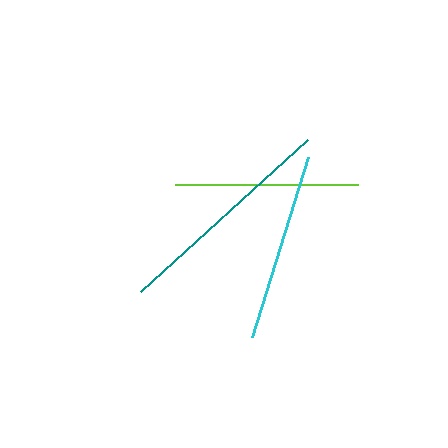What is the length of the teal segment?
The teal segment is approximately 226 pixels long.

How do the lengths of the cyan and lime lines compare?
The cyan and lime lines are approximately the same length.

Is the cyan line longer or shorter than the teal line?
The teal line is longer than the cyan line.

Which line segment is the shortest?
The lime line is the shortest at approximately 183 pixels.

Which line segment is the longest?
The teal line is the longest at approximately 226 pixels.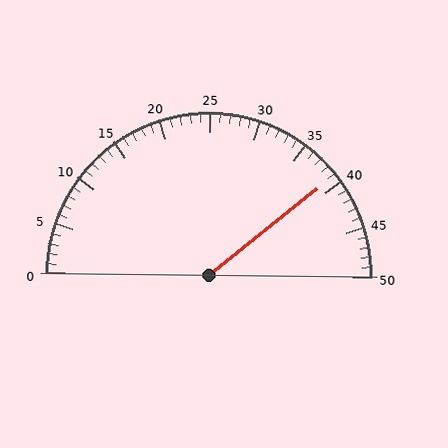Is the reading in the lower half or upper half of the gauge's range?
The reading is in the upper half of the range (0 to 50).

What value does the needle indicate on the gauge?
The needle indicates approximately 39.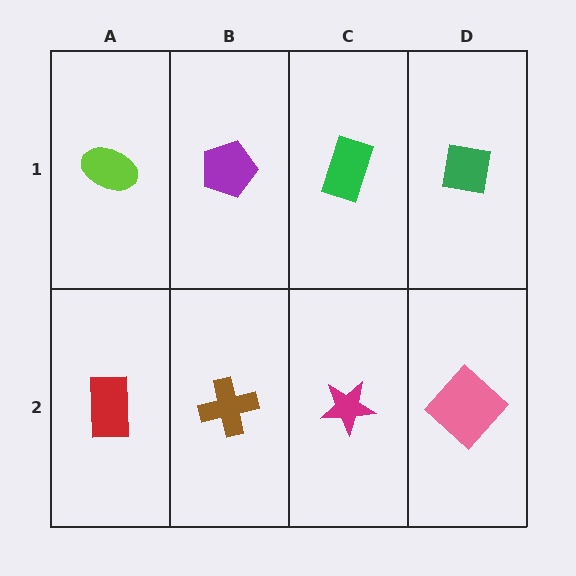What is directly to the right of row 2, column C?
A pink diamond.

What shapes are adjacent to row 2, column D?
A green square (row 1, column D), a magenta star (row 2, column C).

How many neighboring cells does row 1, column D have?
2.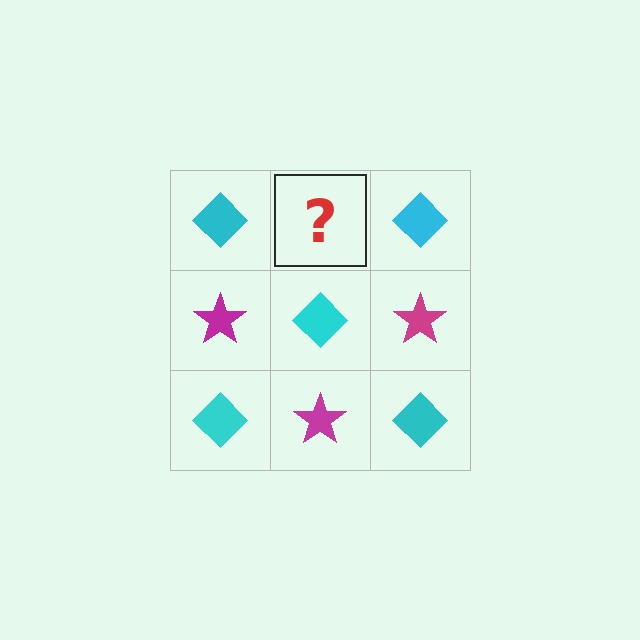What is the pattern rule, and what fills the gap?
The rule is that it alternates cyan diamond and magenta star in a checkerboard pattern. The gap should be filled with a magenta star.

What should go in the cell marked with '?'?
The missing cell should contain a magenta star.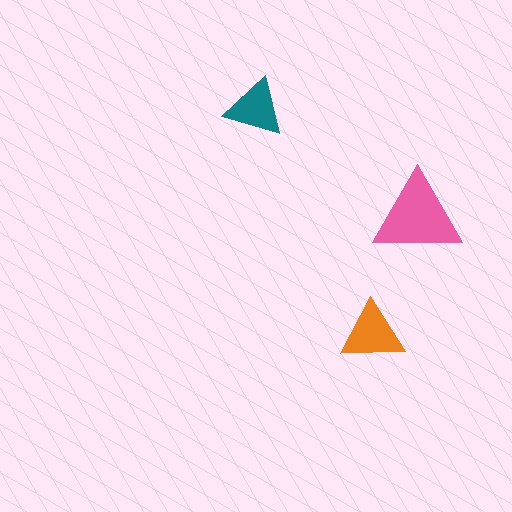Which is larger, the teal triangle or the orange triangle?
The orange one.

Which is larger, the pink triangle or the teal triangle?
The pink one.